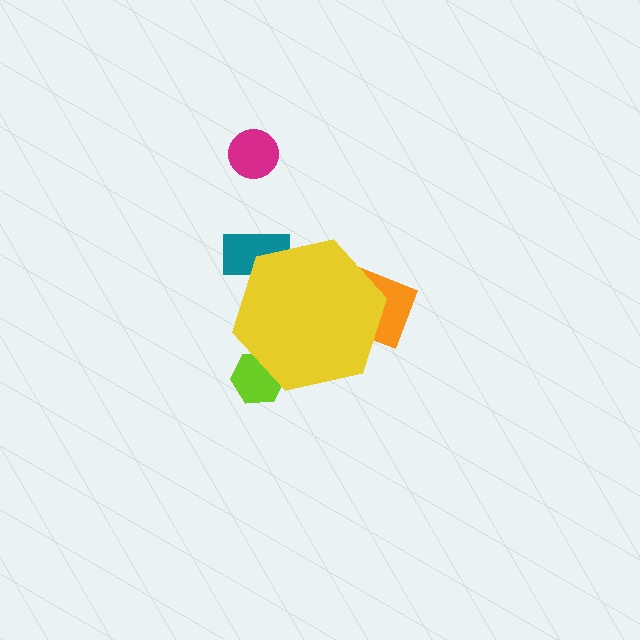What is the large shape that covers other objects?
A yellow hexagon.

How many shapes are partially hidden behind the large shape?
3 shapes are partially hidden.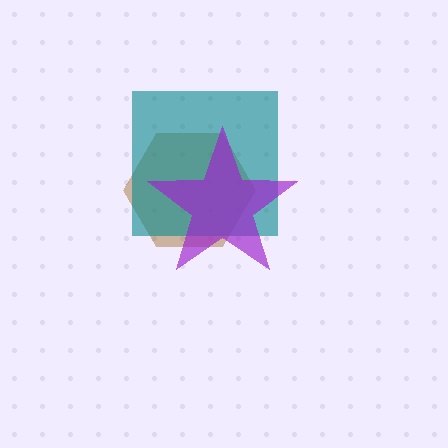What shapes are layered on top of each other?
The layered shapes are: a brown hexagon, a teal square, a purple star.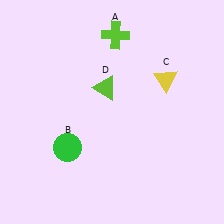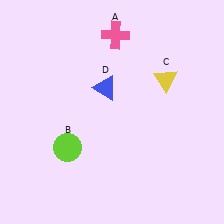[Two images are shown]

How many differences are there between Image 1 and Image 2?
There are 3 differences between the two images.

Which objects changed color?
A changed from lime to pink. B changed from green to lime. D changed from lime to blue.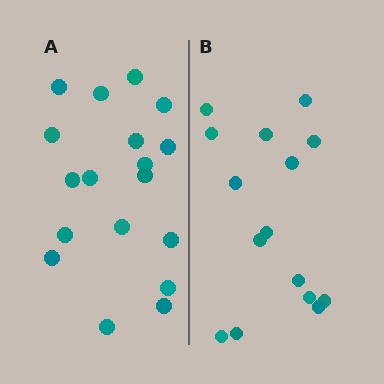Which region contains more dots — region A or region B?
Region A (the left region) has more dots.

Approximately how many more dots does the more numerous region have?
Region A has just a few more — roughly 2 or 3 more dots than region B.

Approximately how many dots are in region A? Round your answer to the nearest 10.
About 20 dots. (The exact count is 18, which rounds to 20.)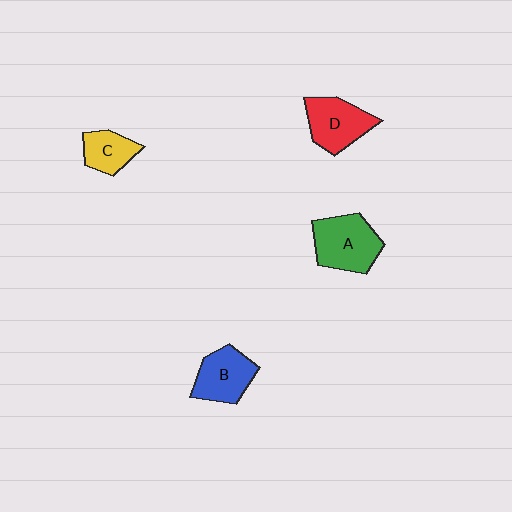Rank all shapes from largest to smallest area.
From largest to smallest: A (green), D (red), B (blue), C (yellow).